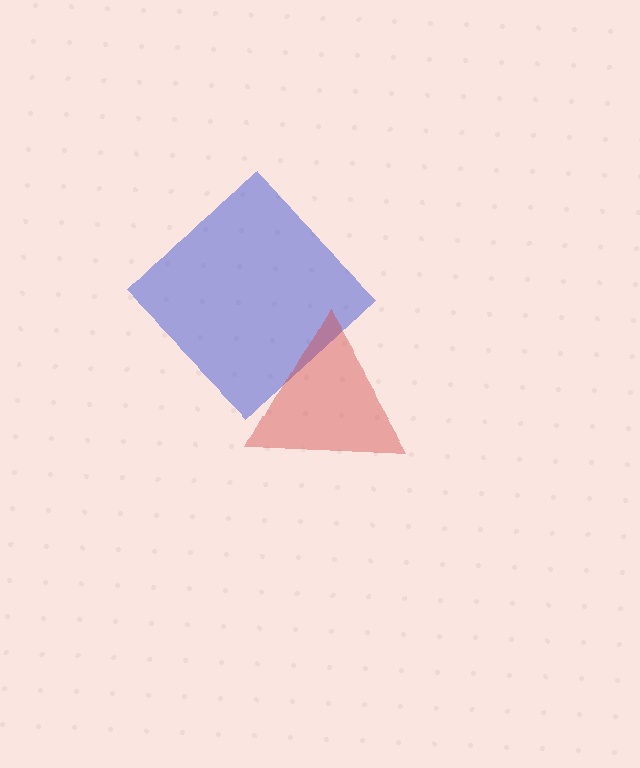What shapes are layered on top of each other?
The layered shapes are: a blue diamond, a red triangle.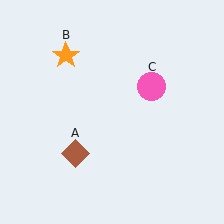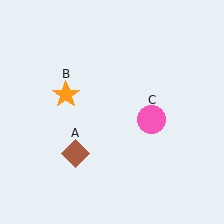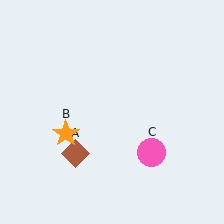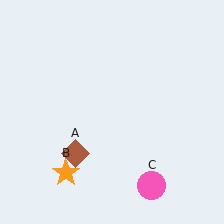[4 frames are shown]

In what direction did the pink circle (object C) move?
The pink circle (object C) moved down.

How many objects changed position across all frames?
2 objects changed position: orange star (object B), pink circle (object C).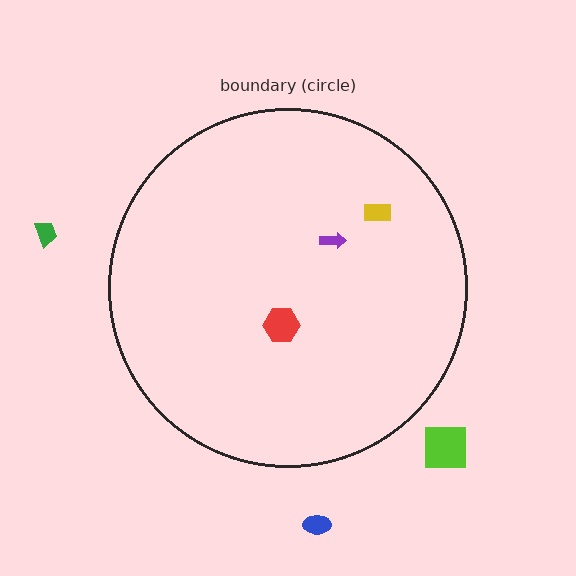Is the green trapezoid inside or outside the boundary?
Outside.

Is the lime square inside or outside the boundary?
Outside.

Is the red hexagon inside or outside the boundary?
Inside.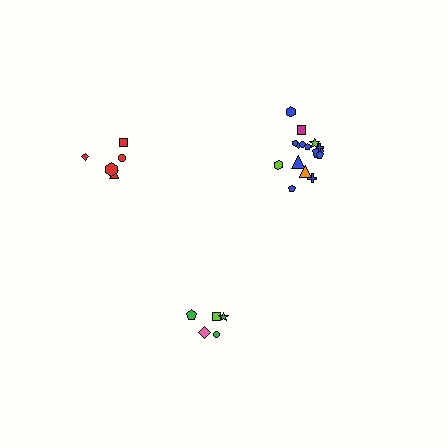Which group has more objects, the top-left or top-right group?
The top-right group.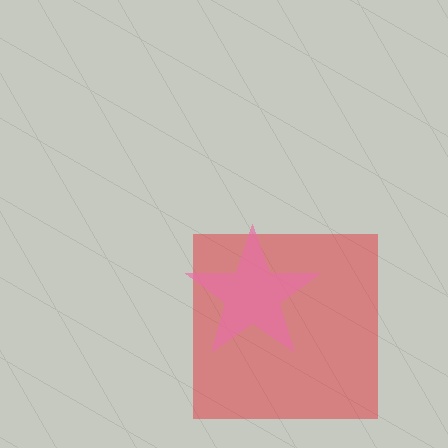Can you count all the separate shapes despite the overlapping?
Yes, there are 2 separate shapes.